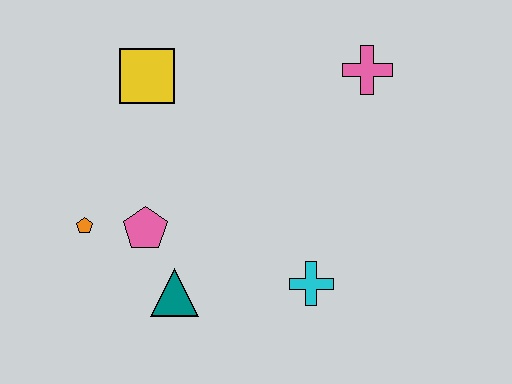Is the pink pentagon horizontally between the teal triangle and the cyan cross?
No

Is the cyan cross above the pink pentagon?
No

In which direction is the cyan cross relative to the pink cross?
The cyan cross is below the pink cross.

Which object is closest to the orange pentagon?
The pink pentagon is closest to the orange pentagon.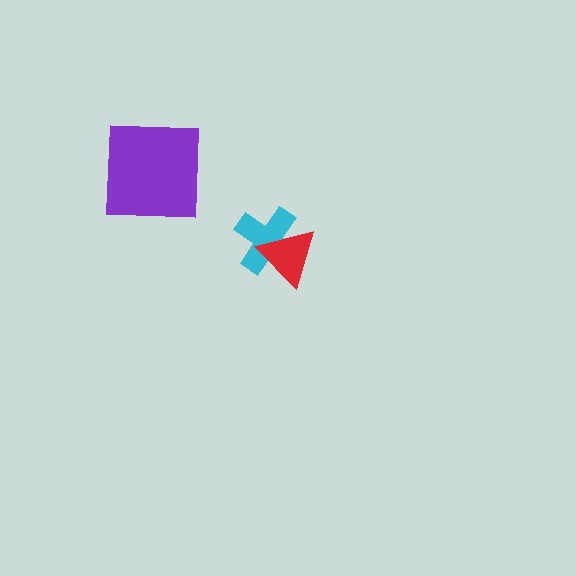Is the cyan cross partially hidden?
Yes, it is partially covered by another shape.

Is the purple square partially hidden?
No, no other shape covers it.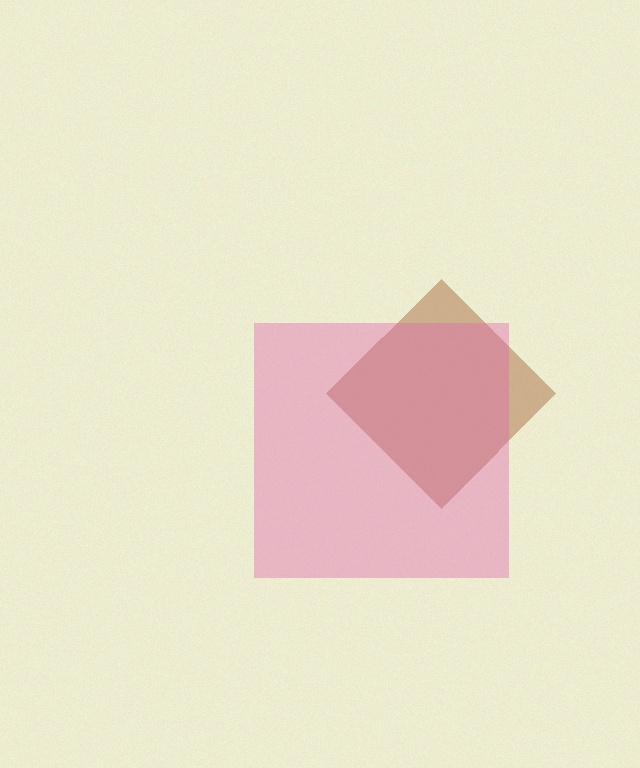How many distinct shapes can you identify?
There are 2 distinct shapes: a brown diamond, a pink square.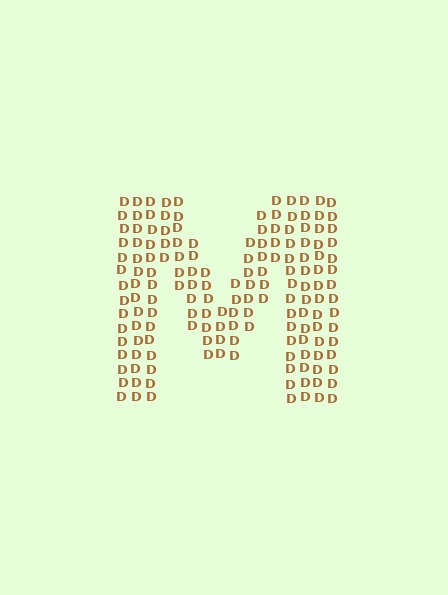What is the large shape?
The large shape is the letter M.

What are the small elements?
The small elements are letter D's.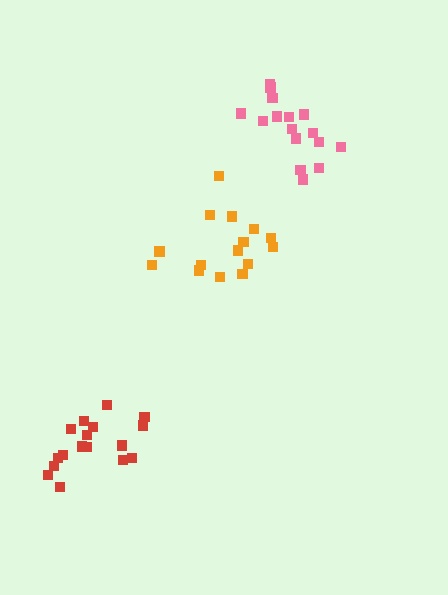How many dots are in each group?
Group 1: 17 dots, Group 2: 15 dots, Group 3: 16 dots (48 total).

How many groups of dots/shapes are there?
There are 3 groups.